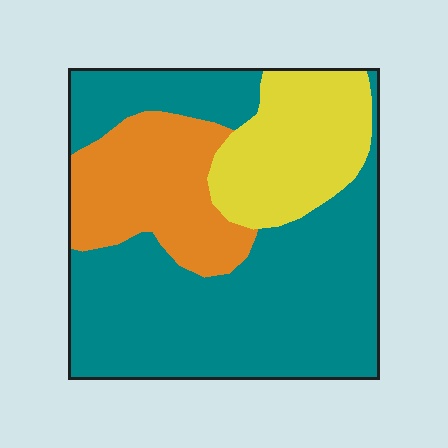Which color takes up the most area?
Teal, at roughly 60%.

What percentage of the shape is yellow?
Yellow covers roughly 20% of the shape.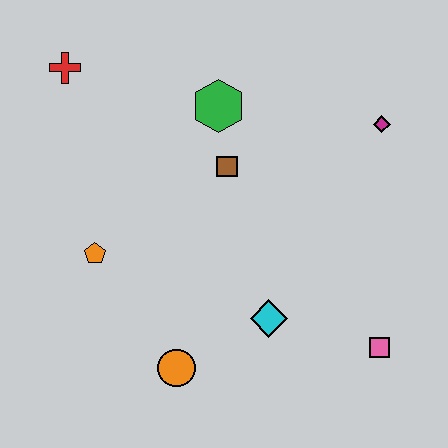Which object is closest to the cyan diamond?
The orange circle is closest to the cyan diamond.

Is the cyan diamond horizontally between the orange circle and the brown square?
No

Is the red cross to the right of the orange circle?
No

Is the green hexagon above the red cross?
No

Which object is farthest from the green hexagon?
The pink square is farthest from the green hexagon.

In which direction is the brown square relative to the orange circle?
The brown square is above the orange circle.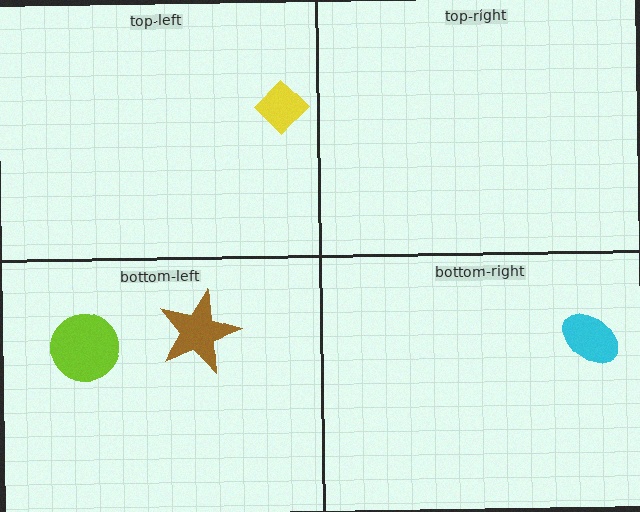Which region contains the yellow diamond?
The top-left region.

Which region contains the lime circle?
The bottom-left region.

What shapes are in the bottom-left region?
The lime circle, the brown star.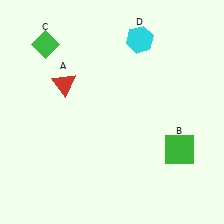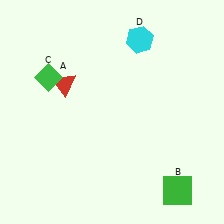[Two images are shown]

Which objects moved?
The objects that moved are: the green square (B), the green diamond (C).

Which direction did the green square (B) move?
The green square (B) moved down.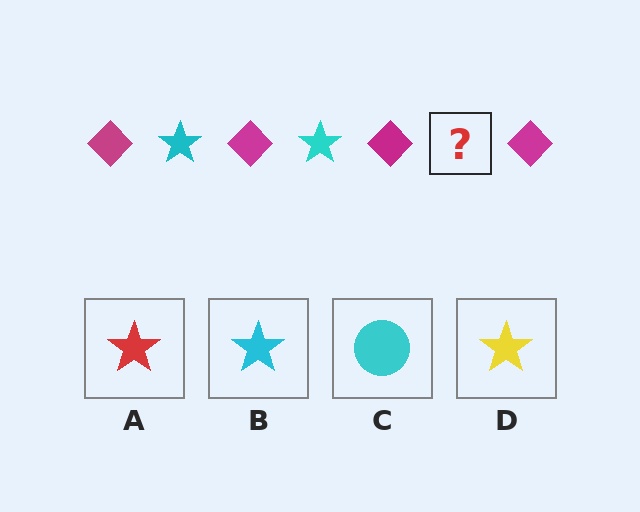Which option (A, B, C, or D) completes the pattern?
B.